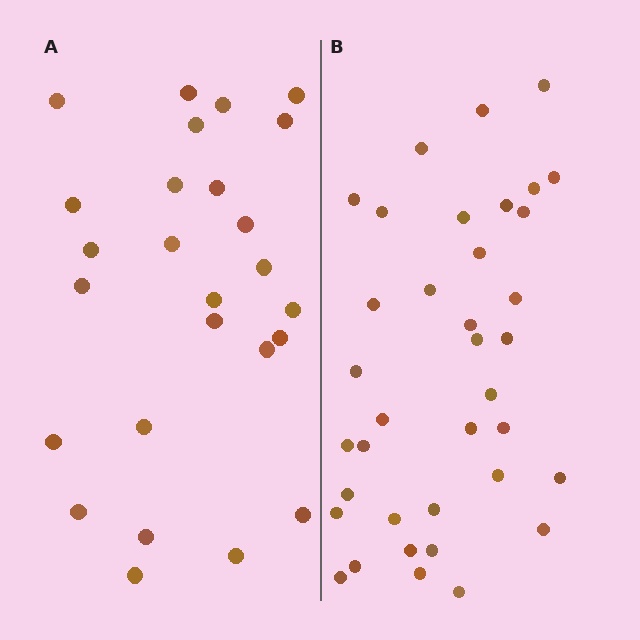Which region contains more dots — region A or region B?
Region B (the right region) has more dots.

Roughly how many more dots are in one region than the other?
Region B has roughly 12 or so more dots than region A.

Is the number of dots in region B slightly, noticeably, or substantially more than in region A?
Region B has noticeably more, but not dramatically so. The ratio is roughly 1.4 to 1.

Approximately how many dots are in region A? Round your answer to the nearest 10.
About 30 dots. (The exact count is 26, which rounds to 30.)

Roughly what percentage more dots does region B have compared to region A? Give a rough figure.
About 40% more.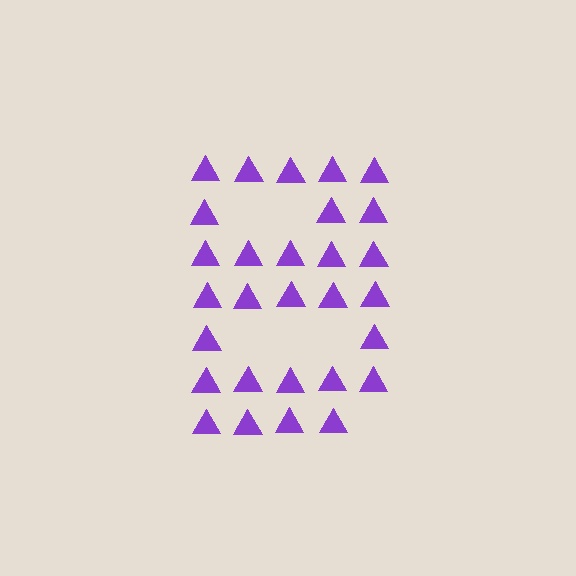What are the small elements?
The small elements are triangles.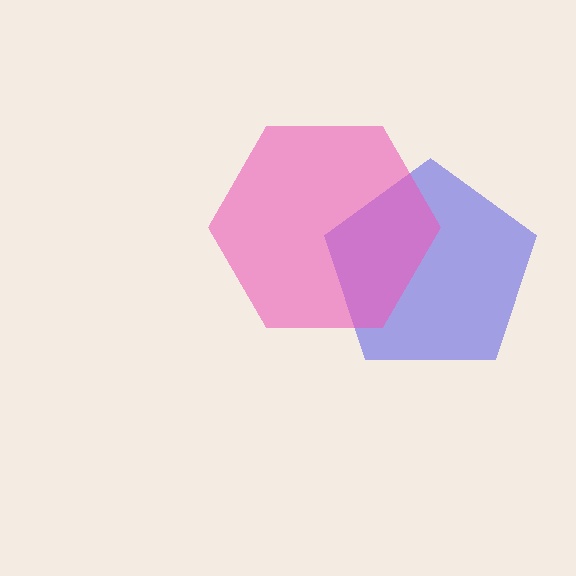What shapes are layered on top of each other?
The layered shapes are: a blue pentagon, a pink hexagon.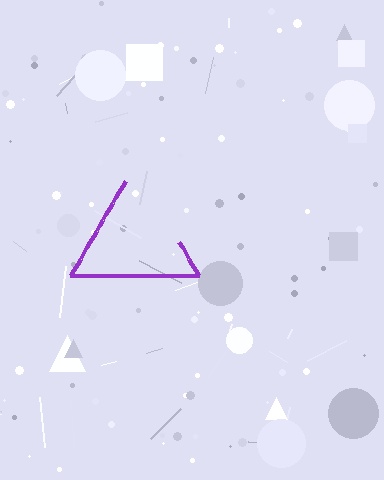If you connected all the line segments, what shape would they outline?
They would outline a triangle.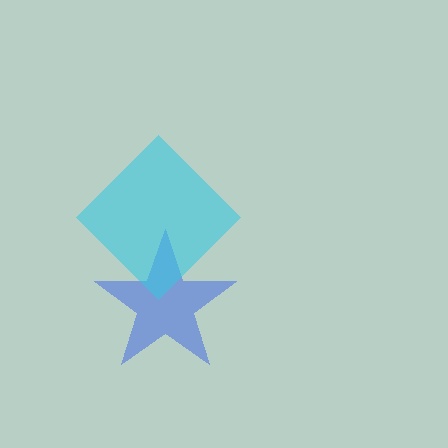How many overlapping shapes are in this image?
There are 2 overlapping shapes in the image.